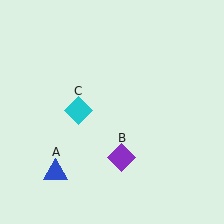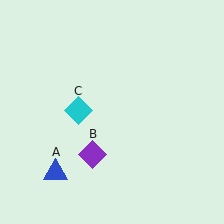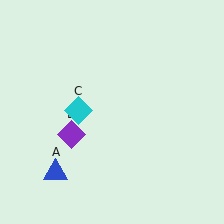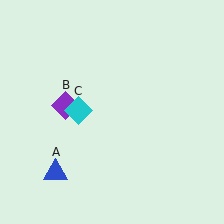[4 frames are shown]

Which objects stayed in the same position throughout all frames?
Blue triangle (object A) and cyan diamond (object C) remained stationary.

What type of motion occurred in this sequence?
The purple diamond (object B) rotated clockwise around the center of the scene.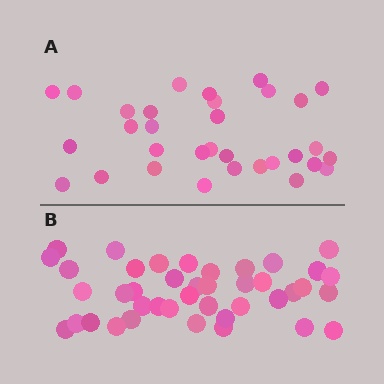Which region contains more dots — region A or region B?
Region B (the bottom region) has more dots.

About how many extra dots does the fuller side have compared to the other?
Region B has roughly 8 or so more dots than region A.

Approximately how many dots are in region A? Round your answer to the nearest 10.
About 30 dots. (The exact count is 32, which rounds to 30.)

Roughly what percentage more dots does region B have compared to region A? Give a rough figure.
About 30% more.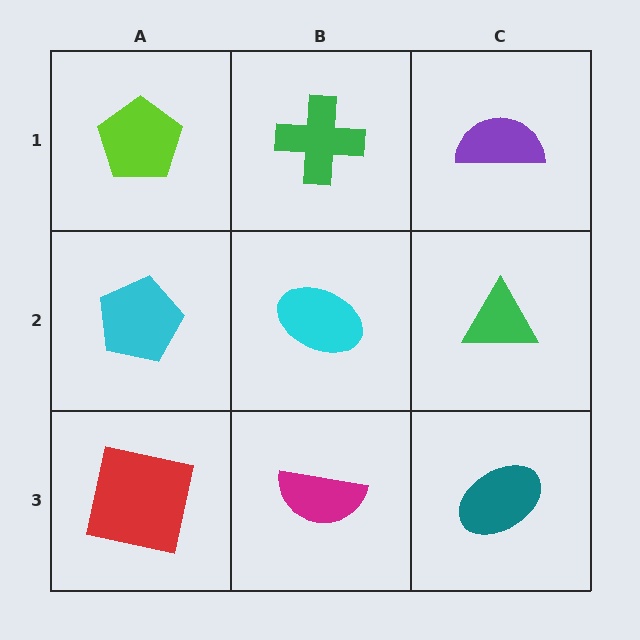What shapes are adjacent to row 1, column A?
A cyan pentagon (row 2, column A), a green cross (row 1, column B).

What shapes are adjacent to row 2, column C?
A purple semicircle (row 1, column C), a teal ellipse (row 3, column C), a cyan ellipse (row 2, column B).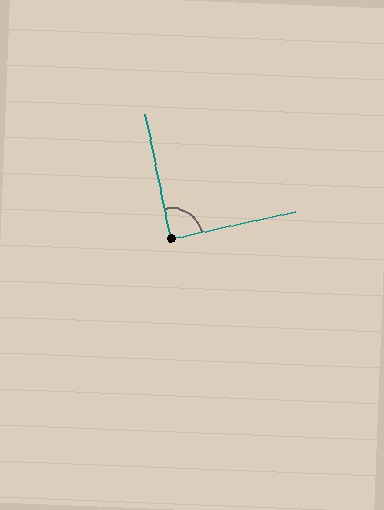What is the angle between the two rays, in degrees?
Approximately 89 degrees.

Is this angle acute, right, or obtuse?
It is approximately a right angle.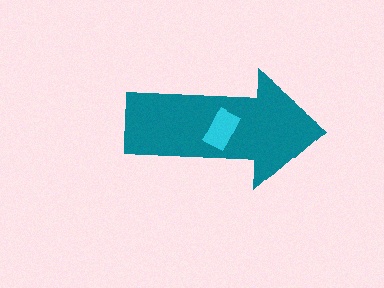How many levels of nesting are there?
2.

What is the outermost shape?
The teal arrow.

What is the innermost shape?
The cyan rectangle.